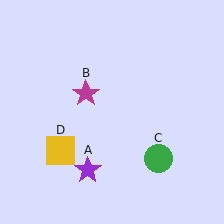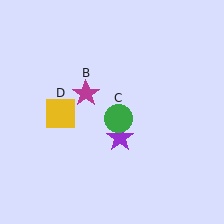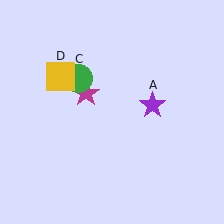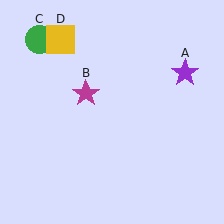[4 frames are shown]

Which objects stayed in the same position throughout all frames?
Magenta star (object B) remained stationary.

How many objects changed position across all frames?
3 objects changed position: purple star (object A), green circle (object C), yellow square (object D).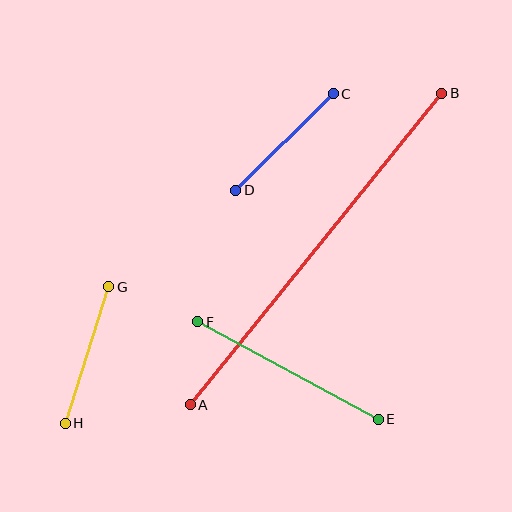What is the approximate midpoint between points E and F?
The midpoint is at approximately (288, 371) pixels.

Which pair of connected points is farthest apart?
Points A and B are farthest apart.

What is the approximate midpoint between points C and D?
The midpoint is at approximately (285, 142) pixels.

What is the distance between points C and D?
The distance is approximately 137 pixels.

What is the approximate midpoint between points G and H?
The midpoint is at approximately (87, 355) pixels.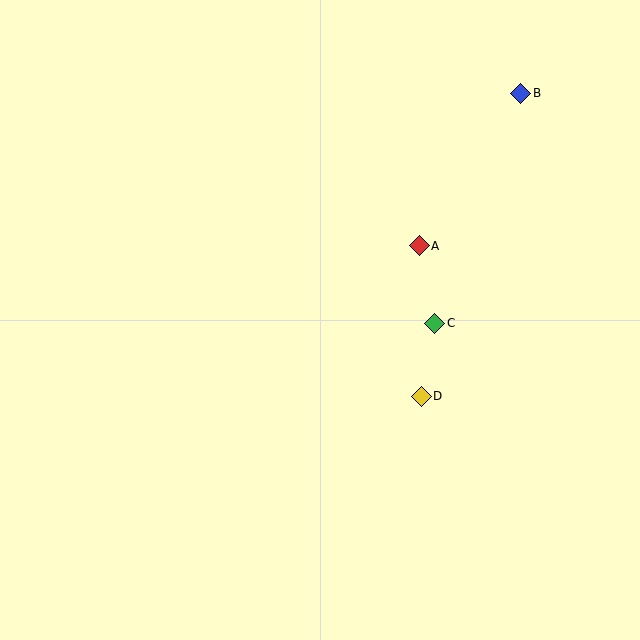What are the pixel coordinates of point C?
Point C is at (435, 323).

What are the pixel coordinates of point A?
Point A is at (419, 246).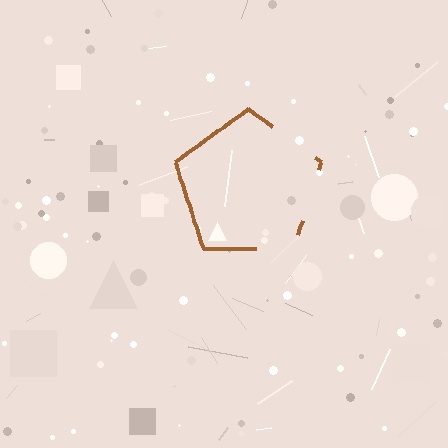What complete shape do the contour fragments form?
The contour fragments form a pentagon.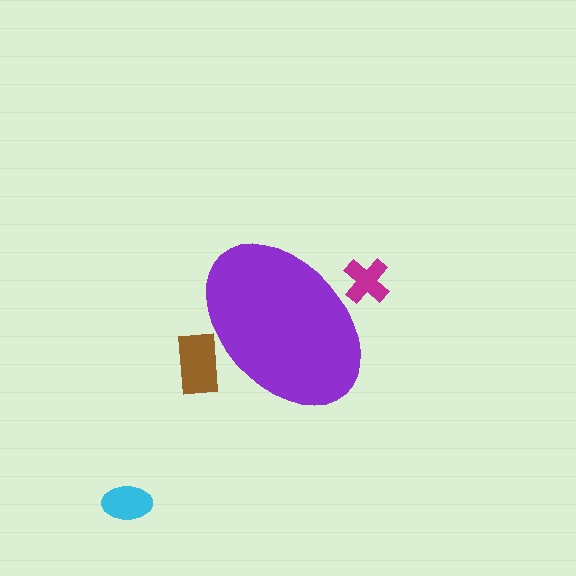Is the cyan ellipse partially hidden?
No, the cyan ellipse is fully visible.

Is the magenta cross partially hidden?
Yes, the magenta cross is partially hidden behind the purple ellipse.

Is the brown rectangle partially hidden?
Yes, the brown rectangle is partially hidden behind the purple ellipse.